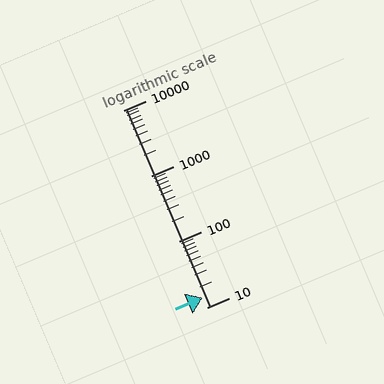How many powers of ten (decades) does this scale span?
The scale spans 3 decades, from 10 to 10000.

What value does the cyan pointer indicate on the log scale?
The pointer indicates approximately 14.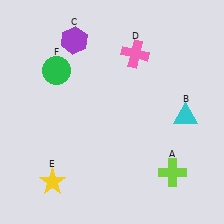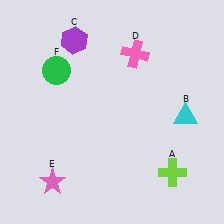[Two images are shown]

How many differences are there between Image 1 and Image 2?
There is 1 difference between the two images.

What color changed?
The star (E) changed from yellow in Image 1 to pink in Image 2.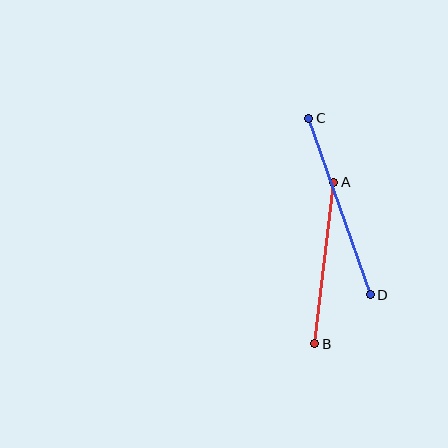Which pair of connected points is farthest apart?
Points C and D are farthest apart.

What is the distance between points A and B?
The distance is approximately 162 pixels.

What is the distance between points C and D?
The distance is approximately 187 pixels.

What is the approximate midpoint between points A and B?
The midpoint is at approximately (324, 263) pixels.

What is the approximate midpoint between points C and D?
The midpoint is at approximately (339, 206) pixels.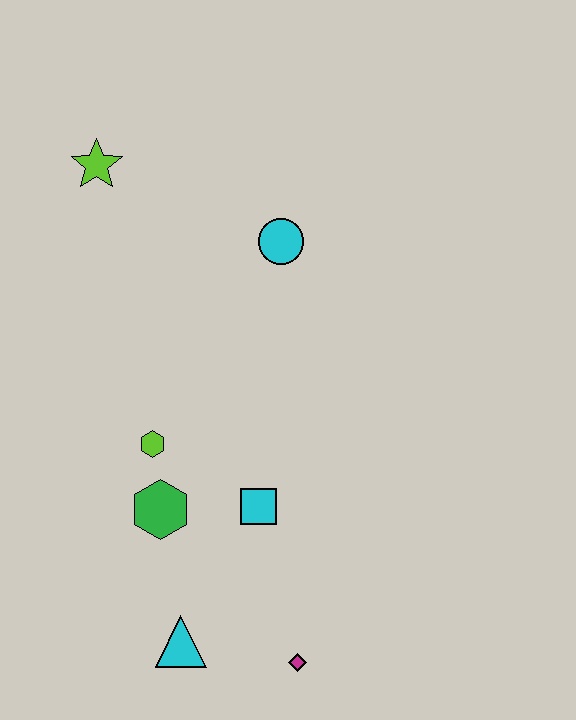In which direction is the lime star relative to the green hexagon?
The lime star is above the green hexagon.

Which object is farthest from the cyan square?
The lime star is farthest from the cyan square.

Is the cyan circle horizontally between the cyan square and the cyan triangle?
No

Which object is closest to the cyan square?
The green hexagon is closest to the cyan square.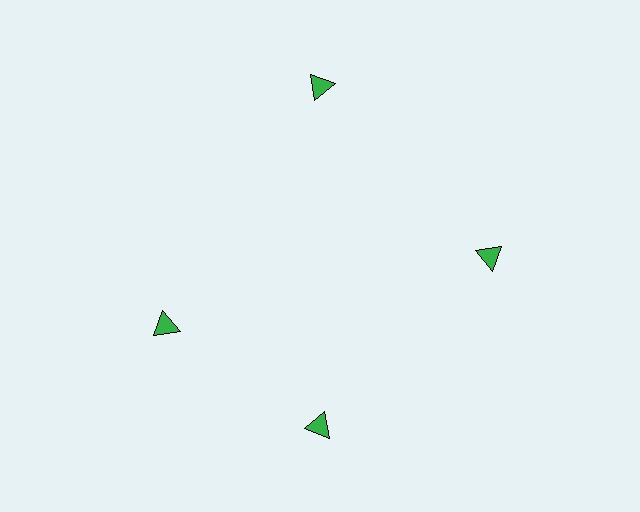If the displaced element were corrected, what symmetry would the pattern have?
It would have 4-fold rotational symmetry — the pattern would map onto itself every 90 degrees.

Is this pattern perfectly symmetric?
No. The 4 green triangles are arranged in a ring, but one element near the 9 o'clock position is rotated out of alignment along the ring, breaking the 4-fold rotational symmetry.